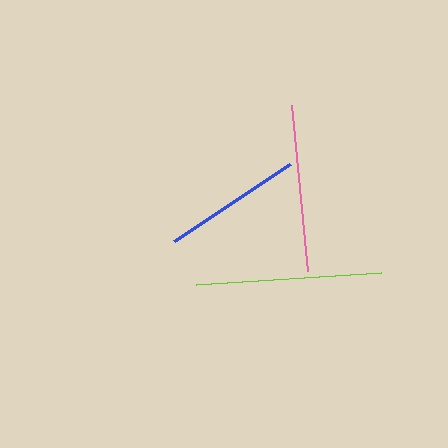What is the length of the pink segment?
The pink segment is approximately 166 pixels long.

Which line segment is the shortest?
The blue line is the shortest at approximately 139 pixels.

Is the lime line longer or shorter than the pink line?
The lime line is longer than the pink line.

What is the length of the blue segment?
The blue segment is approximately 139 pixels long.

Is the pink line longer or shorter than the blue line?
The pink line is longer than the blue line.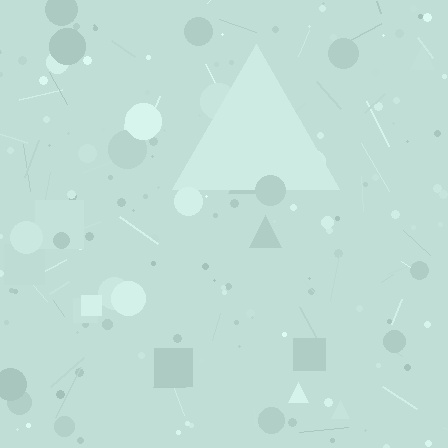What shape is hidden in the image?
A triangle is hidden in the image.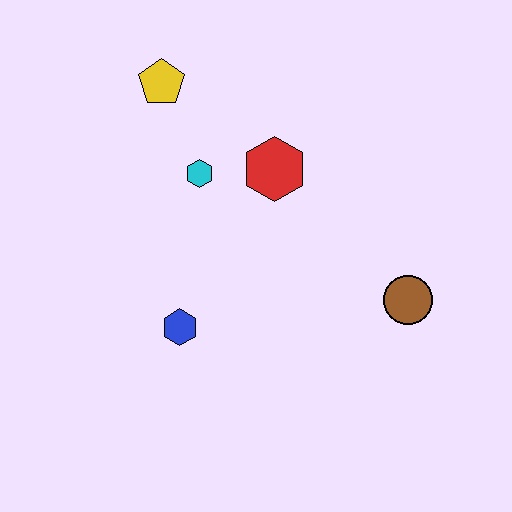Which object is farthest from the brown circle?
The yellow pentagon is farthest from the brown circle.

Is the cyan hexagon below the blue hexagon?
No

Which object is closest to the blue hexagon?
The cyan hexagon is closest to the blue hexagon.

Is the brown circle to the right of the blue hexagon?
Yes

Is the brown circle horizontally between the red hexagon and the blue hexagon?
No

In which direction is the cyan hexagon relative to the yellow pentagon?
The cyan hexagon is below the yellow pentagon.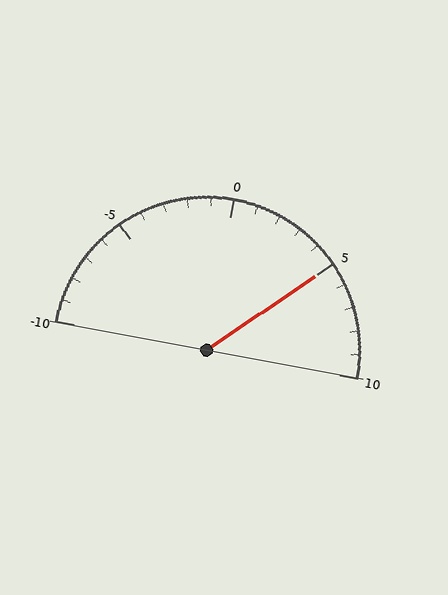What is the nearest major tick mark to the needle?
The nearest major tick mark is 5.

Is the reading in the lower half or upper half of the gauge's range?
The reading is in the upper half of the range (-10 to 10).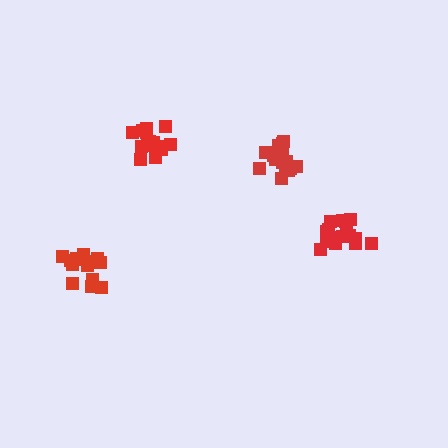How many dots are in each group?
Group 1: 14 dots, Group 2: 16 dots, Group 3: 16 dots, Group 4: 16 dots (62 total).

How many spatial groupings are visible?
There are 4 spatial groupings.